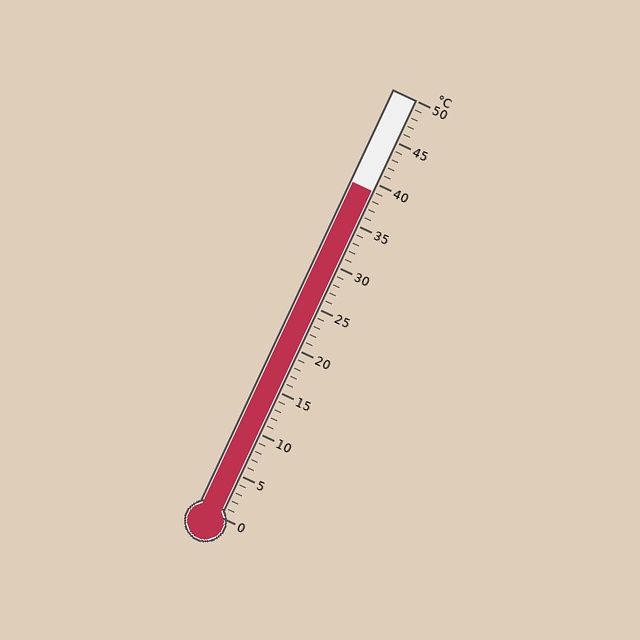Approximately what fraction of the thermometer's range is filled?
The thermometer is filled to approximately 80% of its range.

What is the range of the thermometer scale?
The thermometer scale ranges from 0°C to 50°C.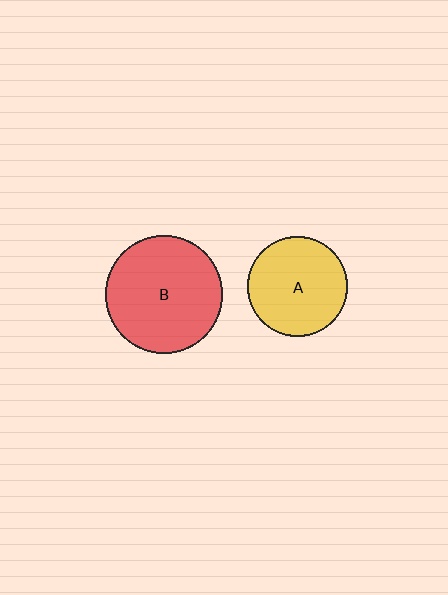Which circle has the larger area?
Circle B (red).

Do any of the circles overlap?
No, none of the circles overlap.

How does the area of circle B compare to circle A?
Approximately 1.4 times.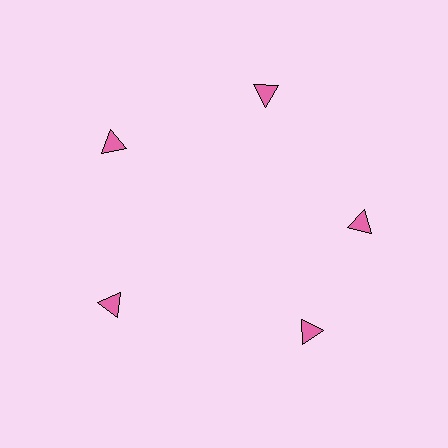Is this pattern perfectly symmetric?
No. The 5 pink triangles are arranged in a ring, but one element near the 5 o'clock position is rotated out of alignment along the ring, breaking the 5-fold rotational symmetry.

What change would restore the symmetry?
The symmetry would be restored by rotating it back into even spacing with its neighbors so that all 5 triangles sit at equal angles and equal distance from the center.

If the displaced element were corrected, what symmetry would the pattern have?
It would have 5-fold rotational symmetry — the pattern would map onto itself every 72 degrees.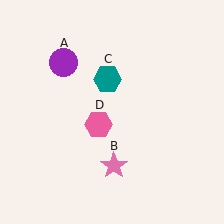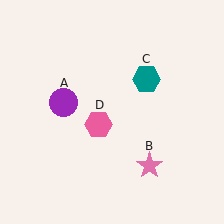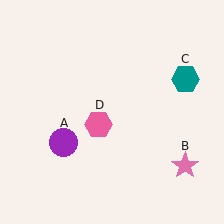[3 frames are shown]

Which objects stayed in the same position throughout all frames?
Pink hexagon (object D) remained stationary.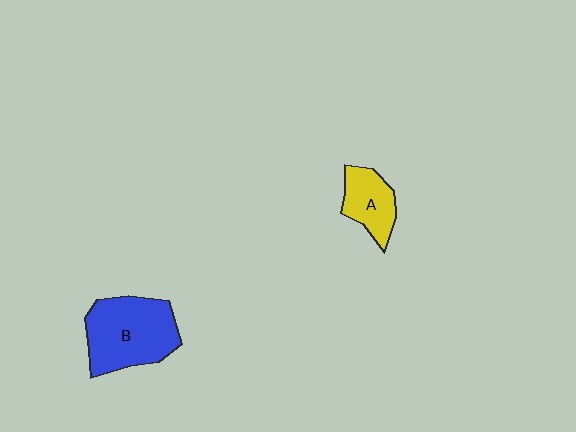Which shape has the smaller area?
Shape A (yellow).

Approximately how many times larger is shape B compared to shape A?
Approximately 2.0 times.